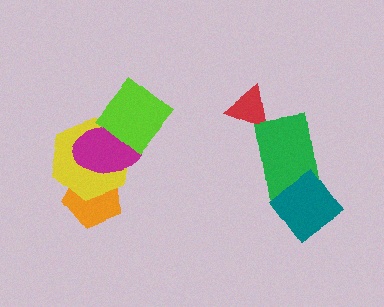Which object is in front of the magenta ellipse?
The lime diamond is in front of the magenta ellipse.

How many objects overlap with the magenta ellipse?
3 objects overlap with the magenta ellipse.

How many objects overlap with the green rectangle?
1 object overlaps with the green rectangle.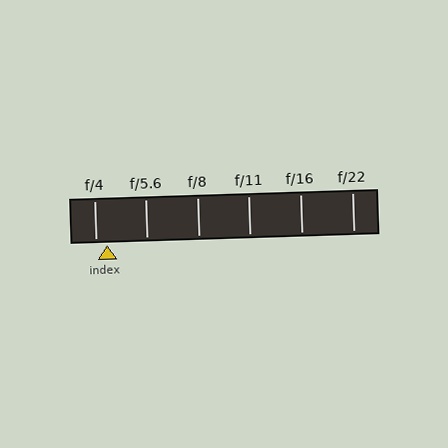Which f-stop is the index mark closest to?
The index mark is closest to f/4.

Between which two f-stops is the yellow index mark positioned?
The index mark is between f/4 and f/5.6.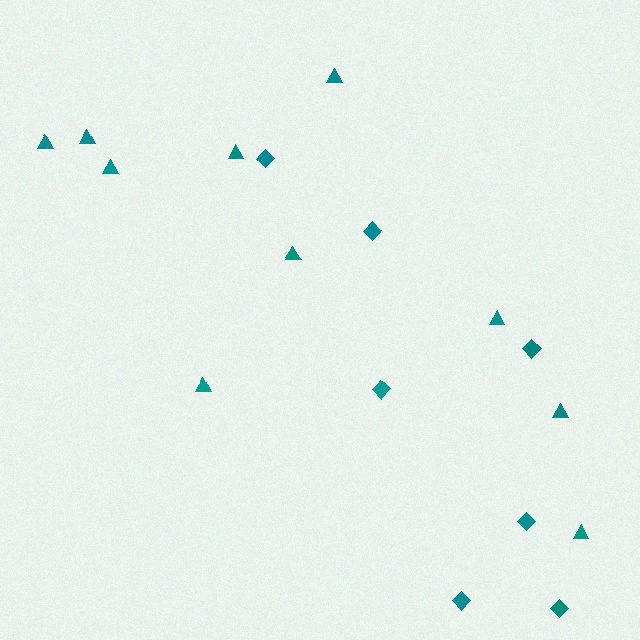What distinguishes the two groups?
There are 2 groups: one group of triangles (10) and one group of diamonds (7).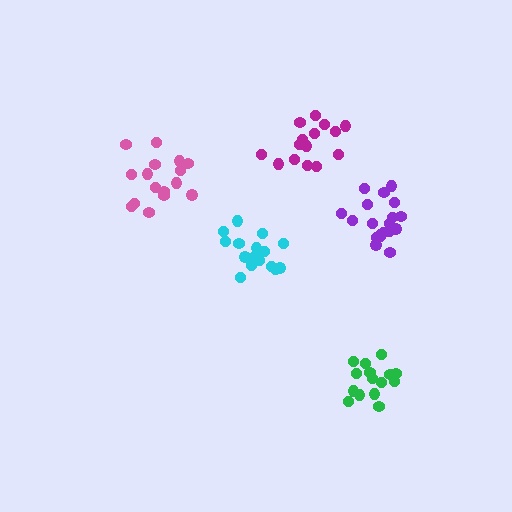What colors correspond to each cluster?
The clusters are colored: green, pink, cyan, magenta, purple.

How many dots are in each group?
Group 1: 16 dots, Group 2: 16 dots, Group 3: 18 dots, Group 4: 15 dots, Group 5: 19 dots (84 total).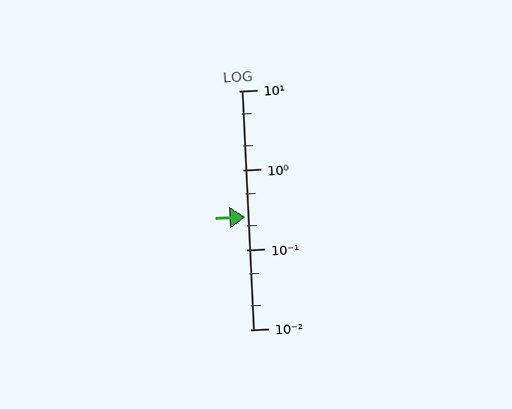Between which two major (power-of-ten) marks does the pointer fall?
The pointer is between 0.1 and 1.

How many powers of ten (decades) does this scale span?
The scale spans 3 decades, from 0.01 to 10.